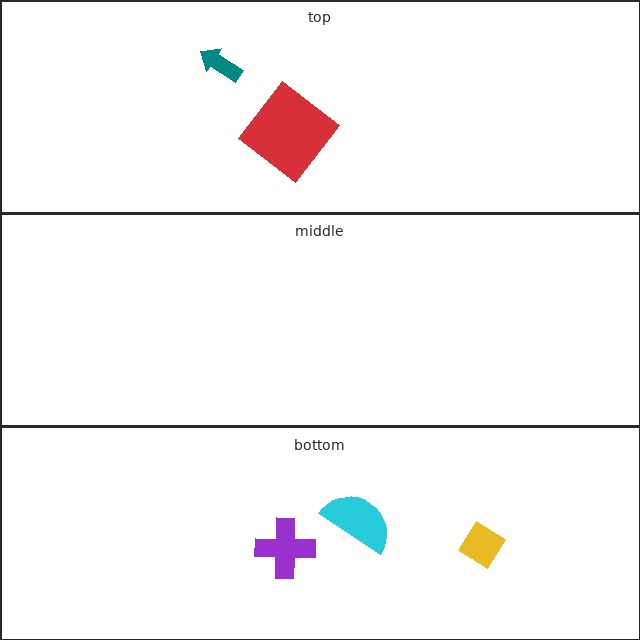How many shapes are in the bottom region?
3.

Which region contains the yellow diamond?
The bottom region.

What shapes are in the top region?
The teal arrow, the red diamond.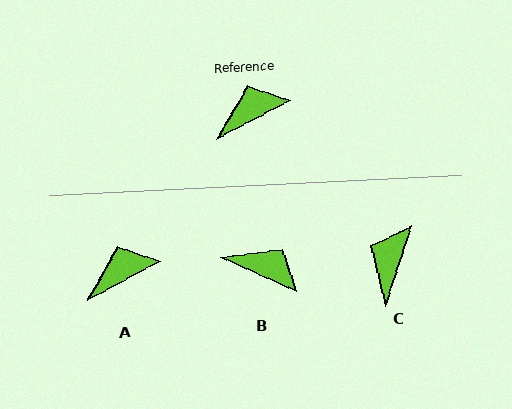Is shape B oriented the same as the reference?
No, it is off by about 52 degrees.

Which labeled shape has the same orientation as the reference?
A.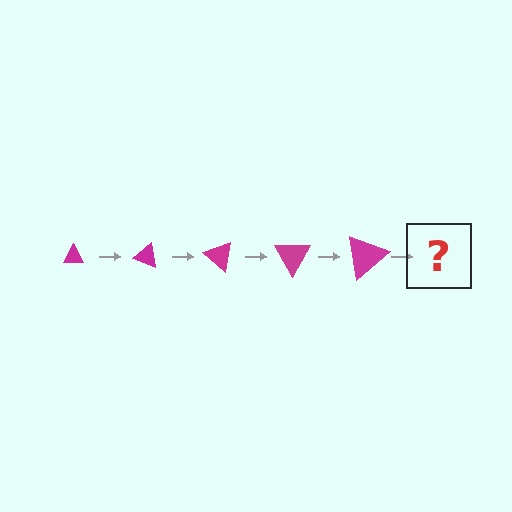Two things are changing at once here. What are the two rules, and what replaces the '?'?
The two rules are that the triangle grows larger each step and it rotates 20 degrees each step. The '?' should be a triangle, larger than the previous one and rotated 100 degrees from the start.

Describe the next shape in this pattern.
It should be a triangle, larger than the previous one and rotated 100 degrees from the start.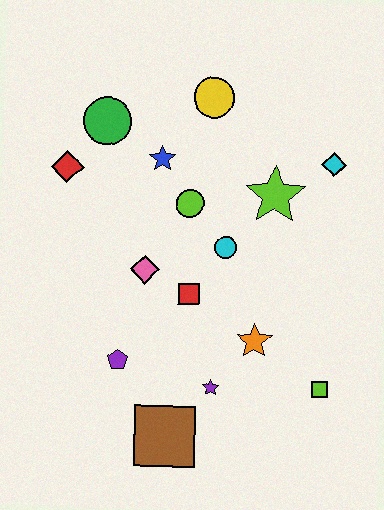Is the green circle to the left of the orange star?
Yes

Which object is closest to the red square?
The pink diamond is closest to the red square.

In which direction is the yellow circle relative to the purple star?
The yellow circle is above the purple star.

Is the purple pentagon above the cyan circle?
No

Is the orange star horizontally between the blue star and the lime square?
Yes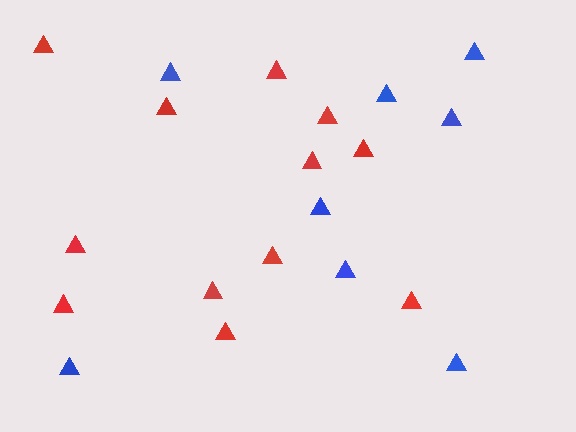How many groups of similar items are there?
There are 2 groups: one group of blue triangles (8) and one group of red triangles (12).